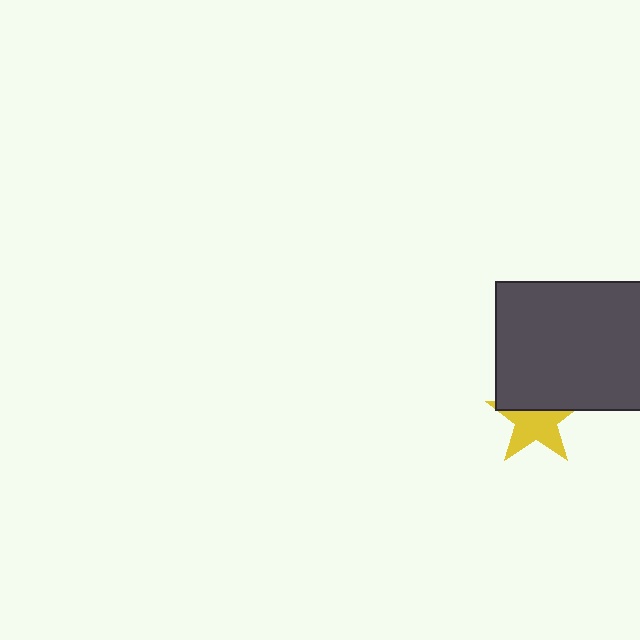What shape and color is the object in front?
The object in front is a dark gray rectangle.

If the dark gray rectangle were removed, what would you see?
You would see the complete yellow star.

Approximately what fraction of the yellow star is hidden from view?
Roughly 39% of the yellow star is hidden behind the dark gray rectangle.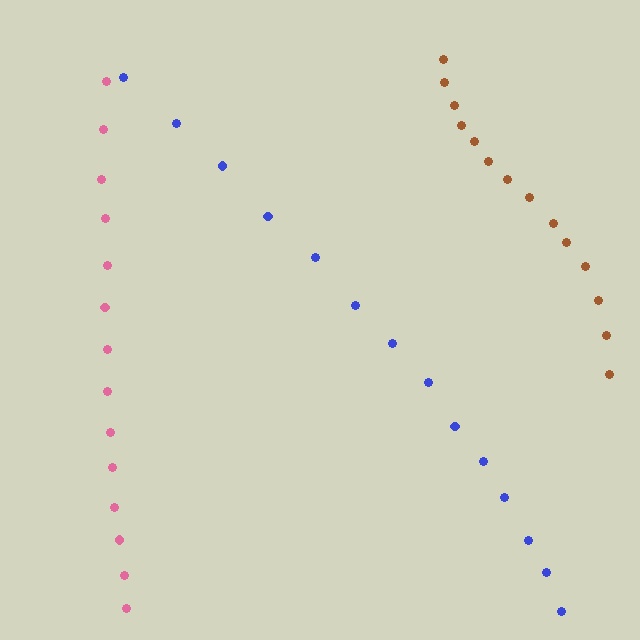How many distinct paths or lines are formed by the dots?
There are 3 distinct paths.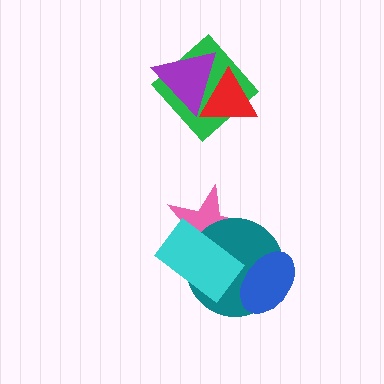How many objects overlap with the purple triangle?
2 objects overlap with the purple triangle.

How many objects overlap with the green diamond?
2 objects overlap with the green diamond.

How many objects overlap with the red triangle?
2 objects overlap with the red triangle.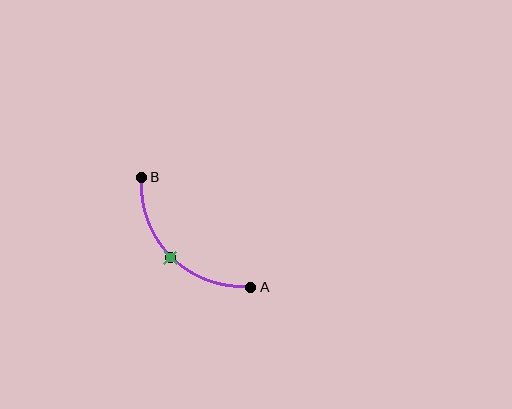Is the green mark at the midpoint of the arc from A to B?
Yes. The green mark lies on the arc at equal arc-length from both A and B — it is the arc midpoint.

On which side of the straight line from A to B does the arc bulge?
The arc bulges below and to the left of the straight line connecting A and B.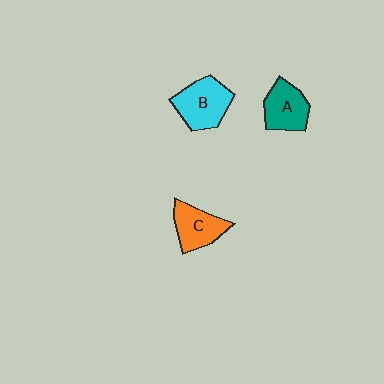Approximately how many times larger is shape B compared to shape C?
Approximately 1.3 times.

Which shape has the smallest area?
Shape C (orange).